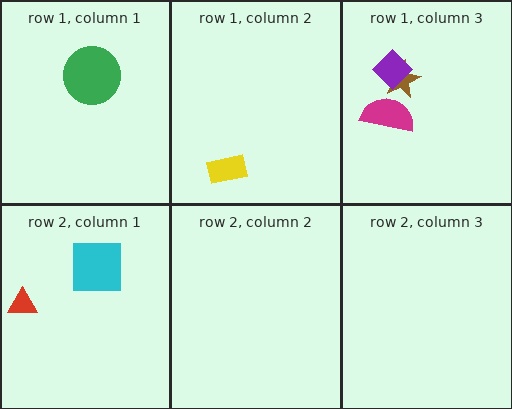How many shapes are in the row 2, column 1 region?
2.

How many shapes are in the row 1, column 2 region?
1.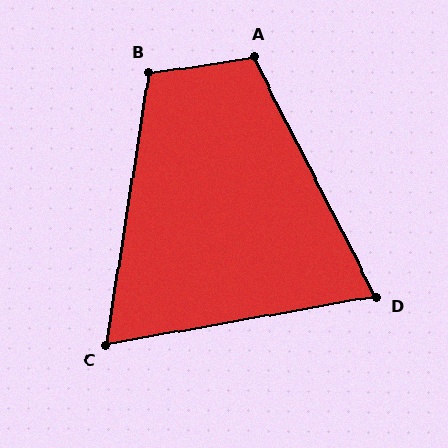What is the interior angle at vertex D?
Approximately 73 degrees (acute).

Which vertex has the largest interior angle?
A, at approximately 109 degrees.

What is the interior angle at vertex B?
Approximately 107 degrees (obtuse).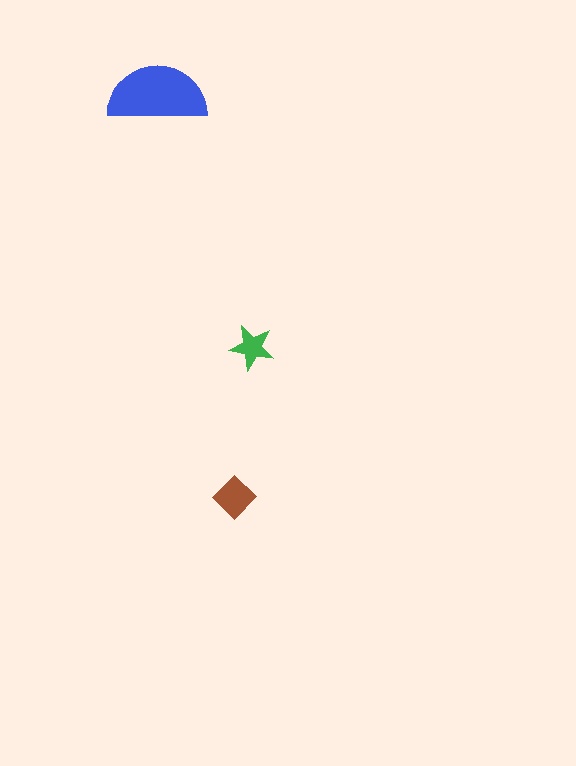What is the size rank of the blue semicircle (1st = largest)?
1st.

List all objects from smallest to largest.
The green star, the brown diamond, the blue semicircle.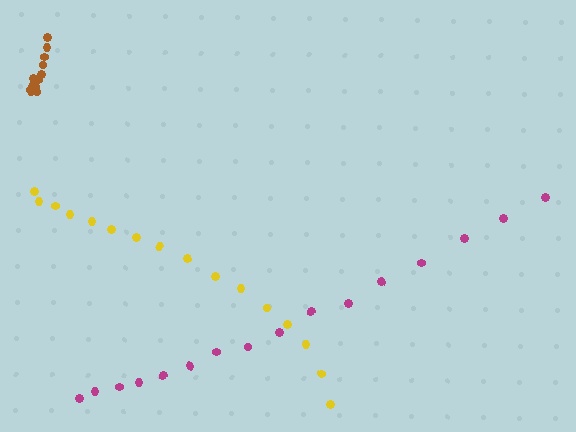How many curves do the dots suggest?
There are 3 distinct paths.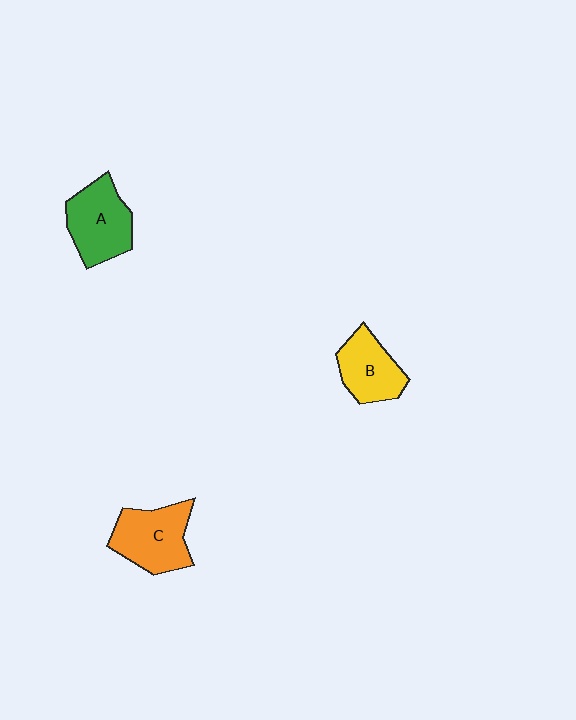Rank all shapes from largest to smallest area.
From largest to smallest: C (orange), A (green), B (yellow).